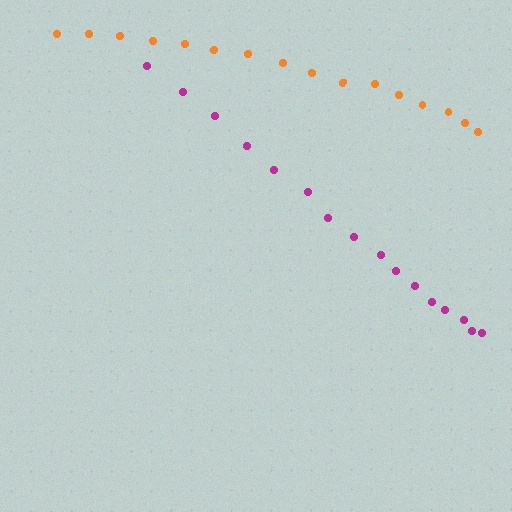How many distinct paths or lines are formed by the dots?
There are 2 distinct paths.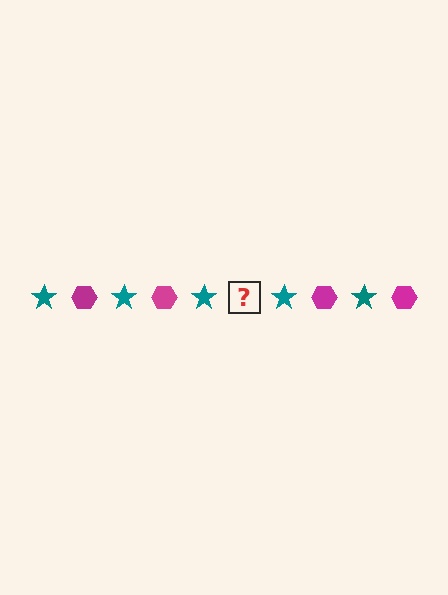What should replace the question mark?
The question mark should be replaced with a magenta hexagon.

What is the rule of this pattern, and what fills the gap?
The rule is that the pattern alternates between teal star and magenta hexagon. The gap should be filled with a magenta hexagon.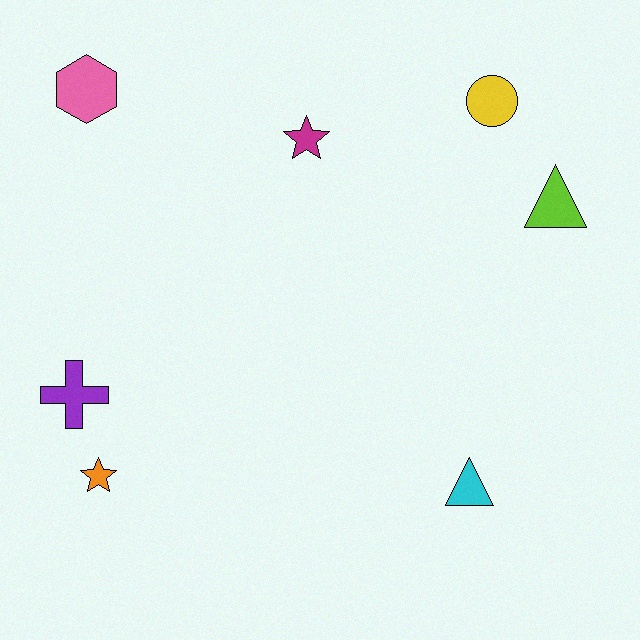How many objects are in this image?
There are 7 objects.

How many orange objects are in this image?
There is 1 orange object.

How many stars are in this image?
There are 2 stars.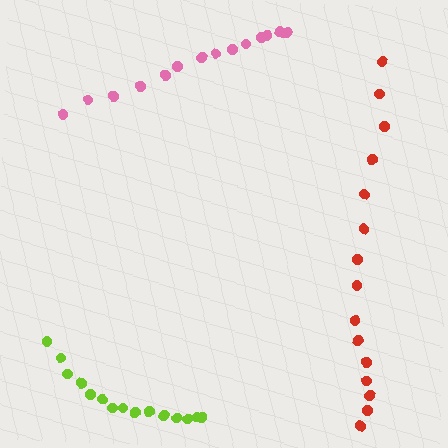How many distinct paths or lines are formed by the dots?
There are 3 distinct paths.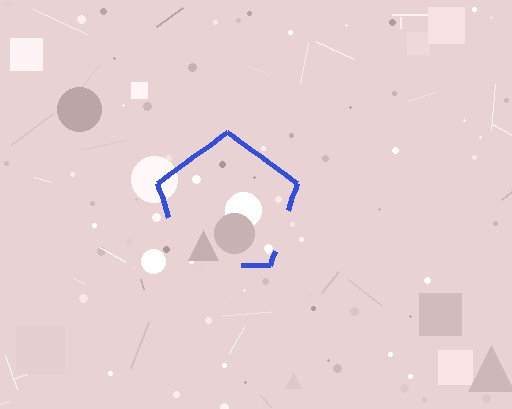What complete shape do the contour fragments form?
The contour fragments form a pentagon.